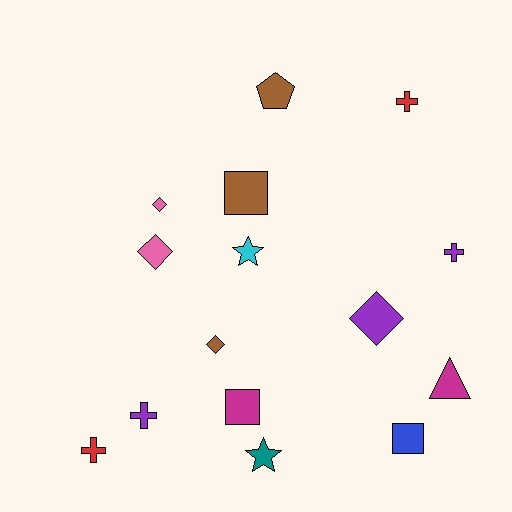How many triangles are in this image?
There is 1 triangle.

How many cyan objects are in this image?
There is 1 cyan object.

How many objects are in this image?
There are 15 objects.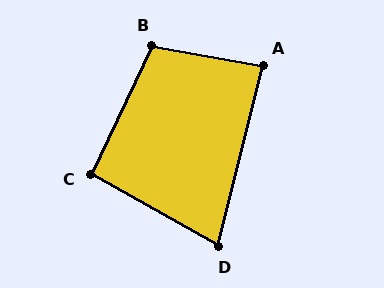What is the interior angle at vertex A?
Approximately 86 degrees (approximately right).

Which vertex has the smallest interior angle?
D, at approximately 74 degrees.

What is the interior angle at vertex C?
Approximately 94 degrees (approximately right).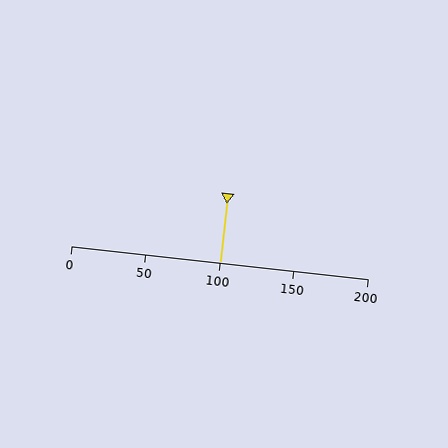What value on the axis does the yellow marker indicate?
The marker indicates approximately 100.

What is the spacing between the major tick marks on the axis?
The major ticks are spaced 50 apart.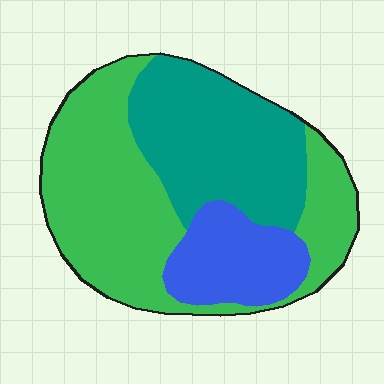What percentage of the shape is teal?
Teal takes up between a quarter and a half of the shape.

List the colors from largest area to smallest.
From largest to smallest: green, teal, blue.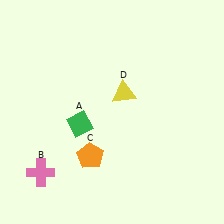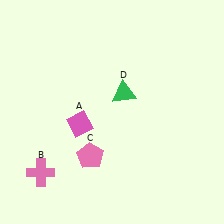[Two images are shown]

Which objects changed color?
A changed from green to pink. C changed from orange to pink. D changed from yellow to green.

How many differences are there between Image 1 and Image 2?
There are 3 differences between the two images.